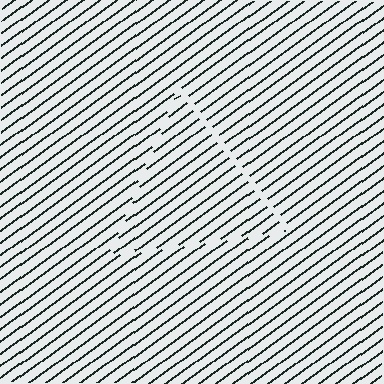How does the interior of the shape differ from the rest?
The interior of the shape contains the same grating, shifted by half a period — the contour is defined by the phase discontinuity where line-ends from the inner and outer gratings abut.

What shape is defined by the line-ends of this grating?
An illusory triangle. The interior of the shape contains the same grating, shifted by half a period — the contour is defined by the phase discontinuity where line-ends from the inner and outer gratings abut.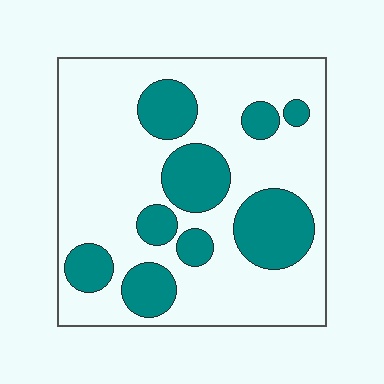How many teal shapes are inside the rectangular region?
9.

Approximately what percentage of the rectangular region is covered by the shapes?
Approximately 30%.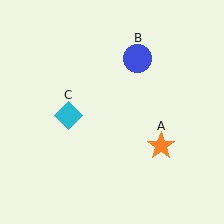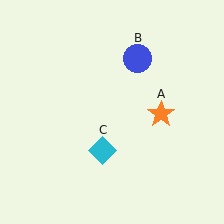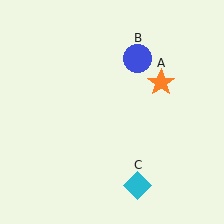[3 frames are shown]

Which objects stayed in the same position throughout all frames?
Blue circle (object B) remained stationary.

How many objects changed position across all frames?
2 objects changed position: orange star (object A), cyan diamond (object C).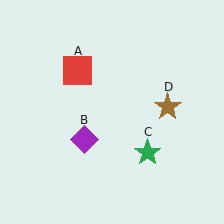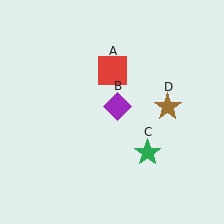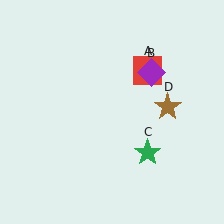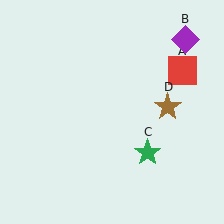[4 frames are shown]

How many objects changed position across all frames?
2 objects changed position: red square (object A), purple diamond (object B).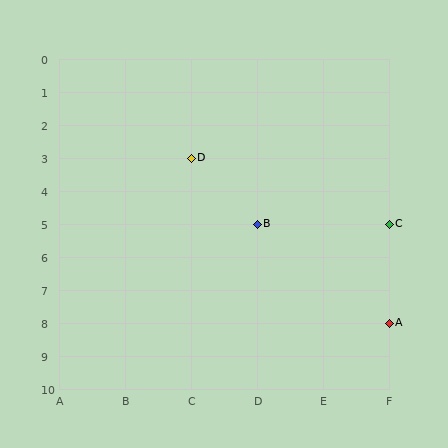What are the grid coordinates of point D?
Point D is at grid coordinates (C, 3).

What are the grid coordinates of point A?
Point A is at grid coordinates (F, 8).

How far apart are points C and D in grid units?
Points C and D are 3 columns and 2 rows apart (about 3.6 grid units diagonally).